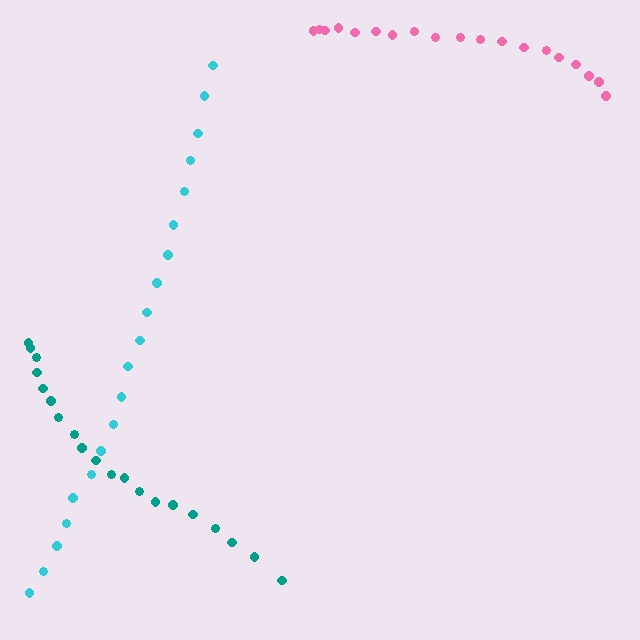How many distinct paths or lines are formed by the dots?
There are 3 distinct paths.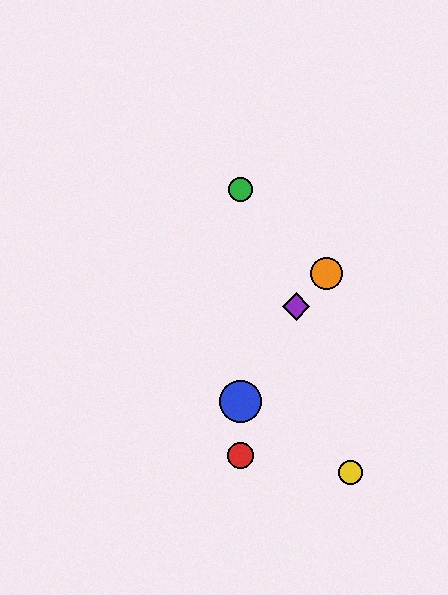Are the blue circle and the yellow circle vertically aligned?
No, the blue circle is at x≈241 and the yellow circle is at x≈350.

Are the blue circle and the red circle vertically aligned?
Yes, both are at x≈241.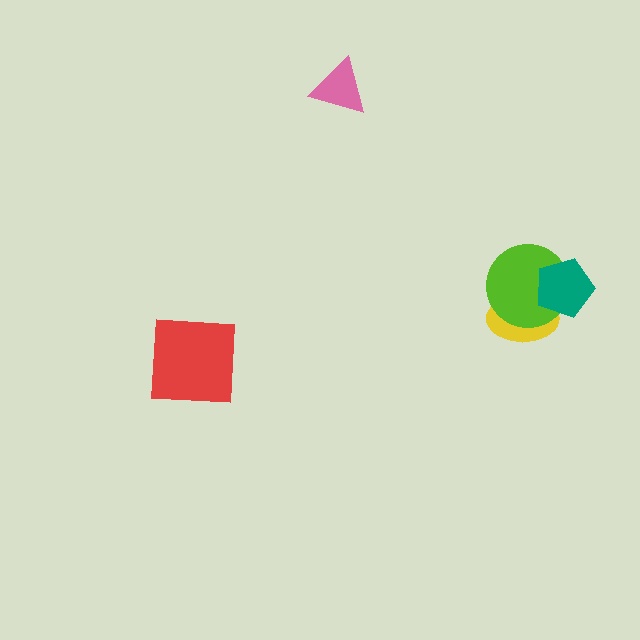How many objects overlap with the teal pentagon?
2 objects overlap with the teal pentagon.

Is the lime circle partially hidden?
Yes, it is partially covered by another shape.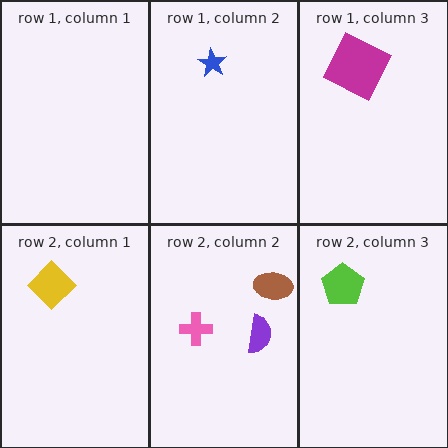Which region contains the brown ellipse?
The row 2, column 2 region.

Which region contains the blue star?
The row 1, column 2 region.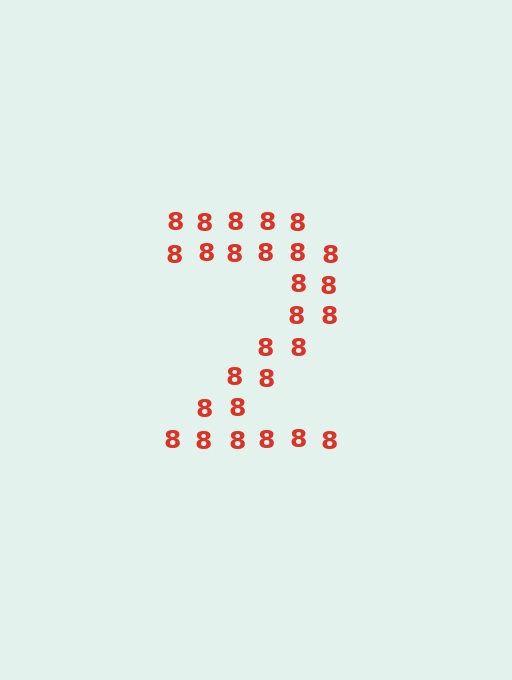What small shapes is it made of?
It is made of small digit 8's.